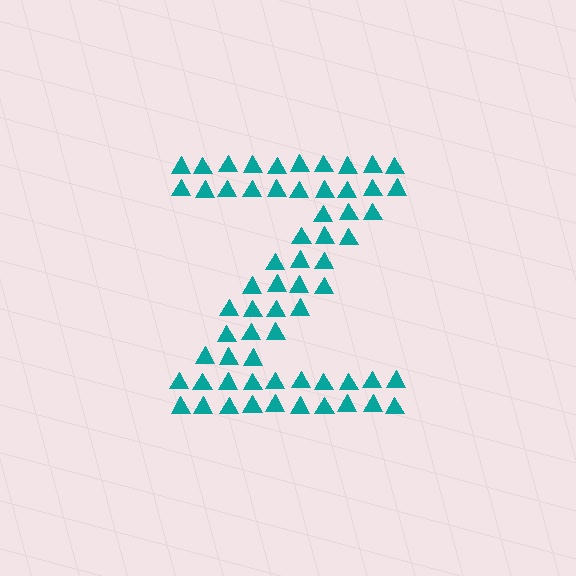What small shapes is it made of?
It is made of small triangles.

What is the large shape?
The large shape is the letter Z.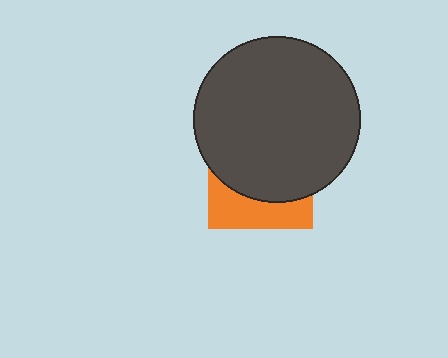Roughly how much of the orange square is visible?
A small part of it is visible (roughly 33%).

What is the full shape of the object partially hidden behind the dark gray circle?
The partially hidden object is an orange square.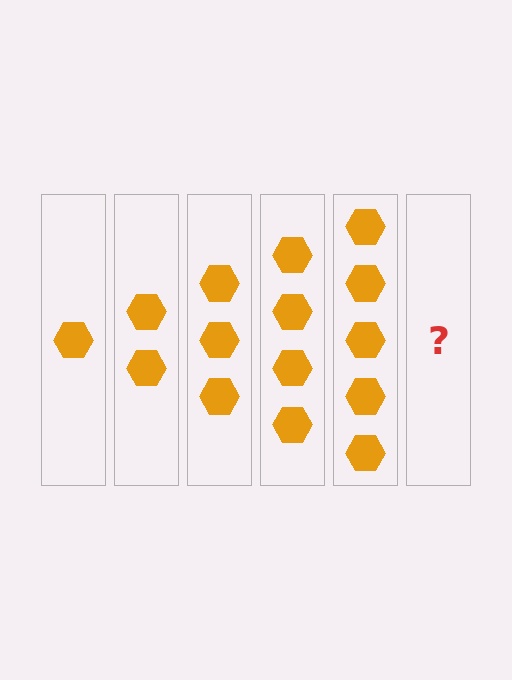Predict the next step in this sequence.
The next step is 6 hexagons.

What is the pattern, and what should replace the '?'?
The pattern is that each step adds one more hexagon. The '?' should be 6 hexagons.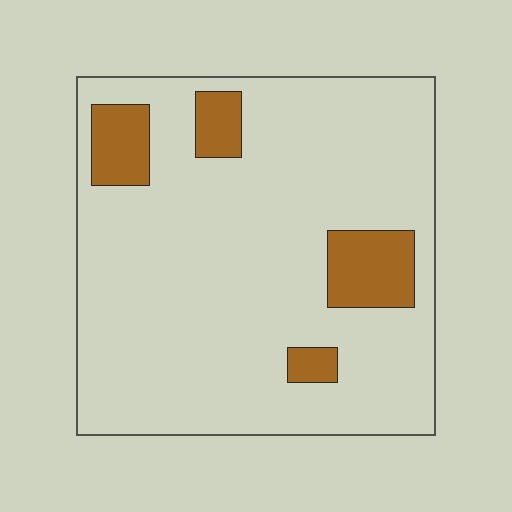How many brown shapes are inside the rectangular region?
4.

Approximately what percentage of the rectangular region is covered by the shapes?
Approximately 15%.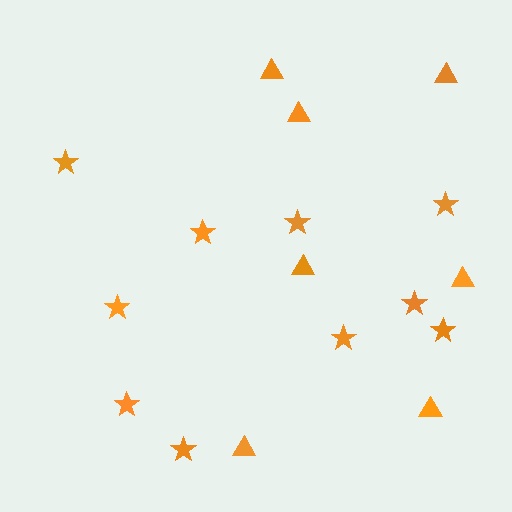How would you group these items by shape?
There are 2 groups: one group of stars (10) and one group of triangles (7).